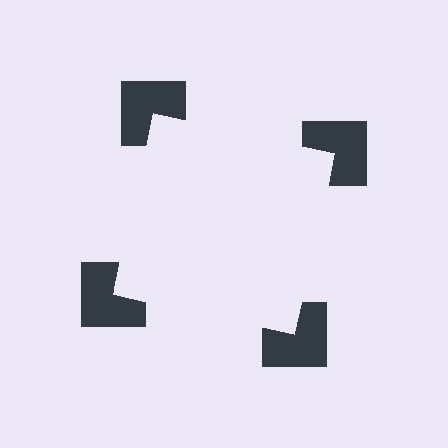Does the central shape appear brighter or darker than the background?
It typically appears slightly brighter than the background, even though no actual brightness change is drawn.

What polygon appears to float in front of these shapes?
An illusory square — its edges are inferred from the aligned wedge cuts in the notched squares, not physically drawn.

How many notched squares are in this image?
There are 4 — one at each vertex of the illusory square.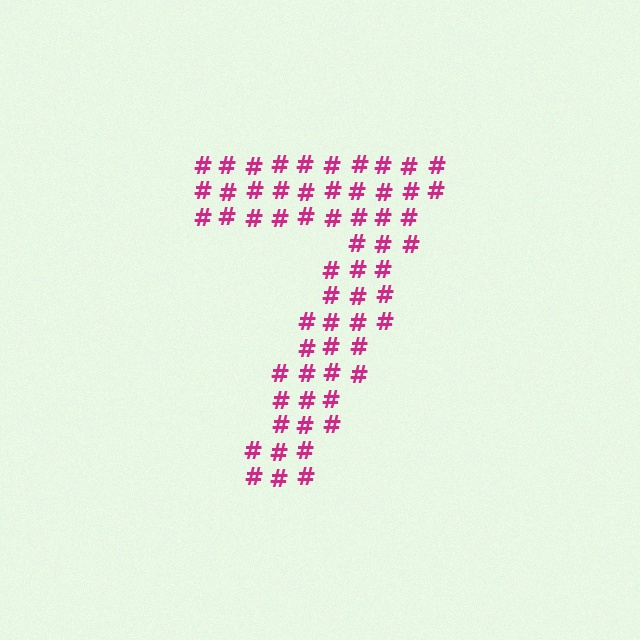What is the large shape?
The large shape is the digit 7.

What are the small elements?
The small elements are hash symbols.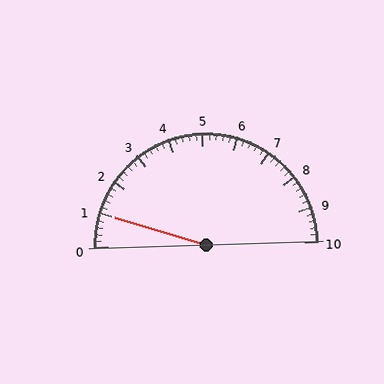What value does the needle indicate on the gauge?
The needle indicates approximately 1.0.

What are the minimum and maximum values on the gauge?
The gauge ranges from 0 to 10.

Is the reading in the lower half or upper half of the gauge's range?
The reading is in the lower half of the range (0 to 10).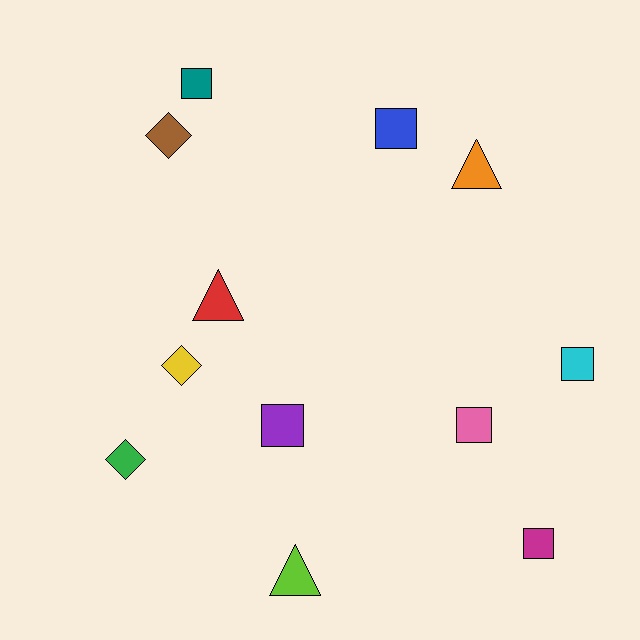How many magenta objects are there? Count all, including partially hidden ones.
There is 1 magenta object.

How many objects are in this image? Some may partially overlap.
There are 12 objects.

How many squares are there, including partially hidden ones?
There are 6 squares.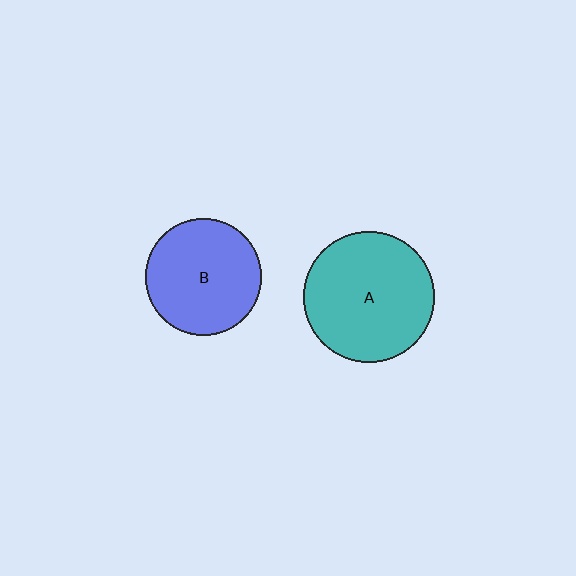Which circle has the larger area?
Circle A (teal).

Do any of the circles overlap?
No, none of the circles overlap.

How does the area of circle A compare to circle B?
Approximately 1.3 times.